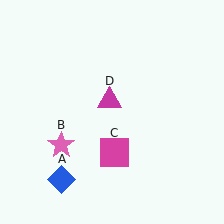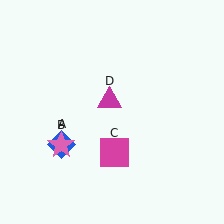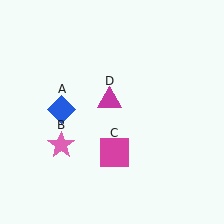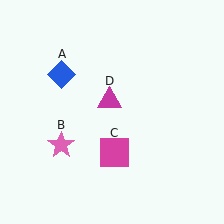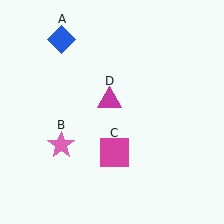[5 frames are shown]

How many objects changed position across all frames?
1 object changed position: blue diamond (object A).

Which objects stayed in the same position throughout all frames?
Pink star (object B) and magenta square (object C) and magenta triangle (object D) remained stationary.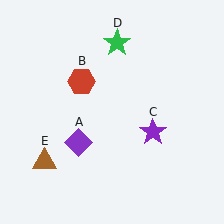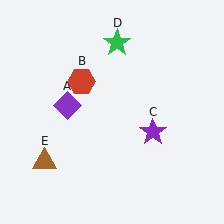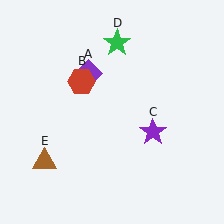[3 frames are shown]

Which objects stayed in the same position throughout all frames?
Red hexagon (object B) and purple star (object C) and green star (object D) and brown triangle (object E) remained stationary.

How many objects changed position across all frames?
1 object changed position: purple diamond (object A).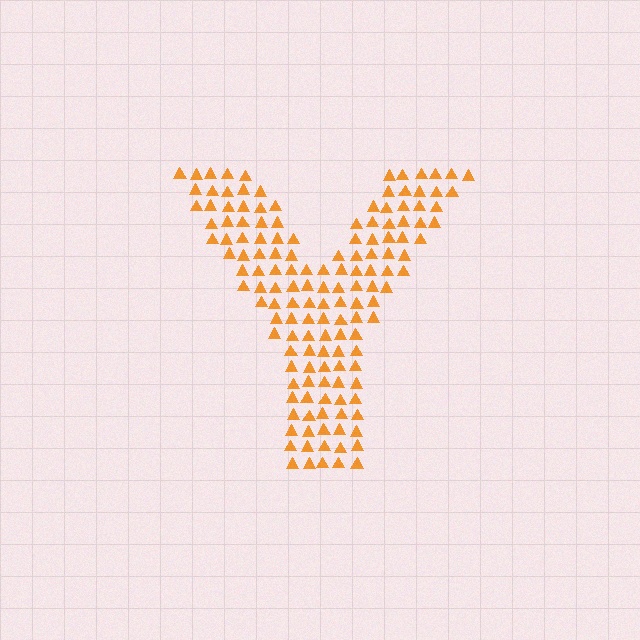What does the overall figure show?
The overall figure shows the letter Y.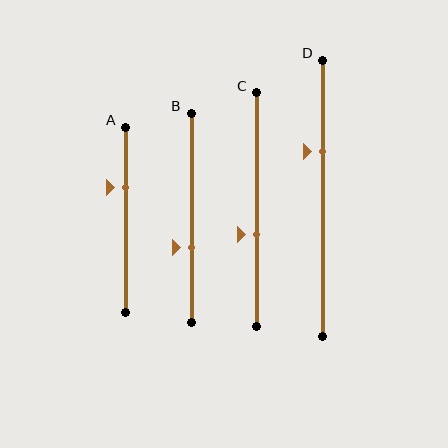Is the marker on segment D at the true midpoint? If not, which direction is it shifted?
No, the marker on segment D is shifted upward by about 17% of the segment length.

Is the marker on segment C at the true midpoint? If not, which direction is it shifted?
No, the marker on segment C is shifted downward by about 11% of the segment length.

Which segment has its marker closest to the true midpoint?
Segment C has its marker closest to the true midpoint.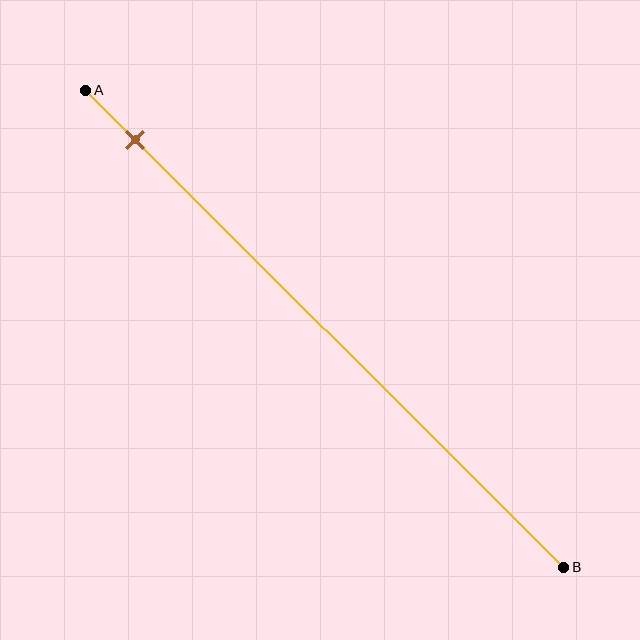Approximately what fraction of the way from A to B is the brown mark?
The brown mark is approximately 10% of the way from A to B.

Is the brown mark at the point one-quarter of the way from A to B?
No, the mark is at about 10% from A, not at the 25% one-quarter point.